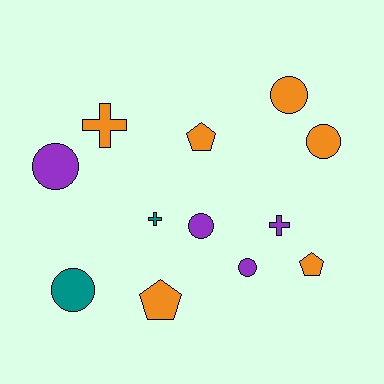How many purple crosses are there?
There is 1 purple cross.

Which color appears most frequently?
Orange, with 6 objects.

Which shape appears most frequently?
Circle, with 6 objects.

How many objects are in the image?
There are 12 objects.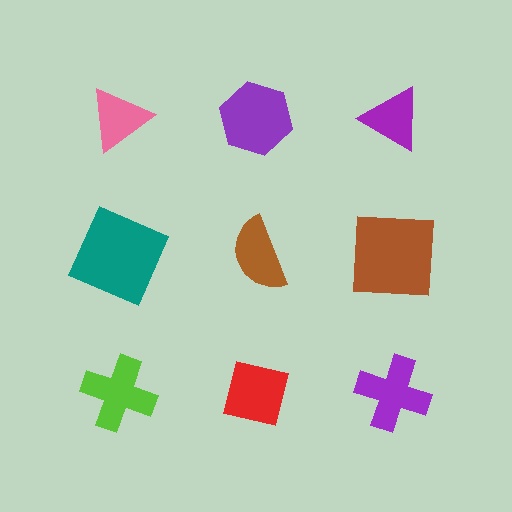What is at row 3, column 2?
A red square.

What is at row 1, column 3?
A purple triangle.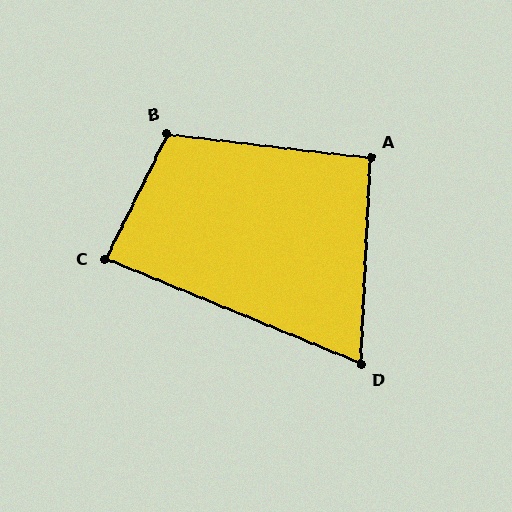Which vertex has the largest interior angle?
B, at approximately 110 degrees.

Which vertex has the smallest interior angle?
D, at approximately 70 degrees.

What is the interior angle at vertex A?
Approximately 94 degrees (approximately right).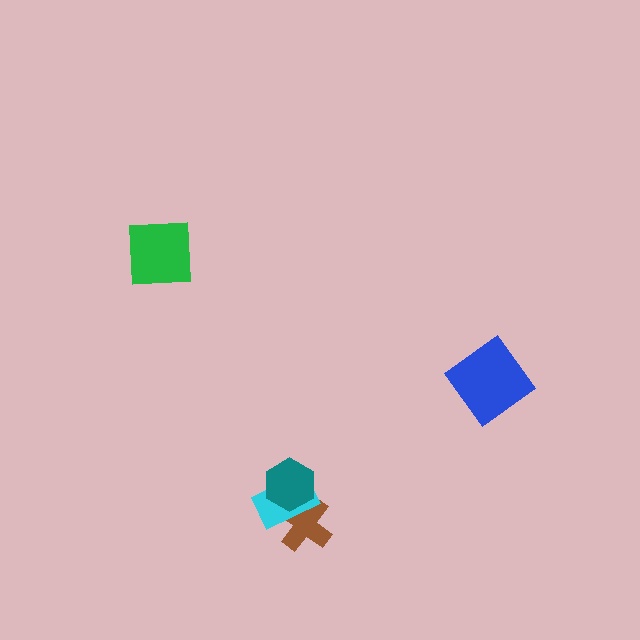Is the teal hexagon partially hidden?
No, no other shape covers it.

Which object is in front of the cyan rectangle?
The teal hexagon is in front of the cyan rectangle.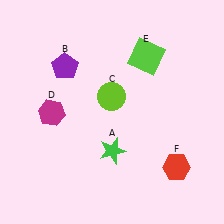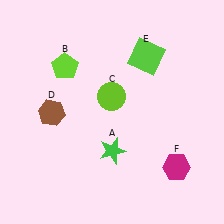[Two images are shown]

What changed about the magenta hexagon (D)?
In Image 1, D is magenta. In Image 2, it changed to brown.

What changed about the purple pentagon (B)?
In Image 1, B is purple. In Image 2, it changed to lime.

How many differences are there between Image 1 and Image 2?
There are 3 differences between the two images.